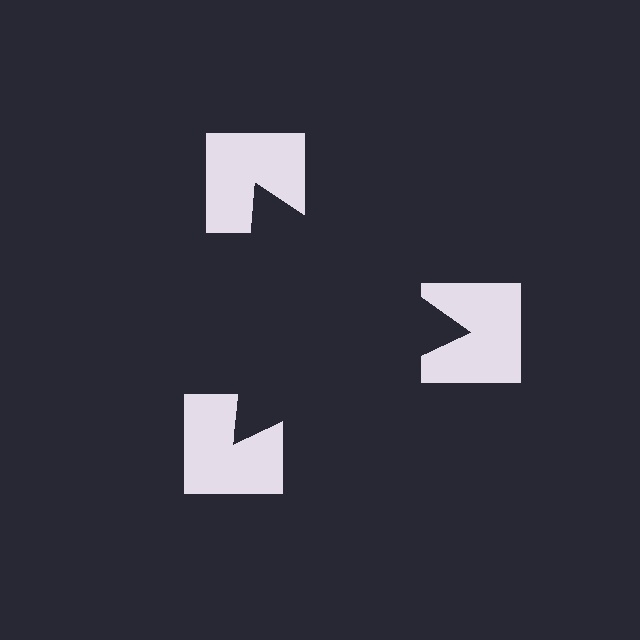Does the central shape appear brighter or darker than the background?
It typically appears slightly darker than the background, even though no actual brightness change is drawn.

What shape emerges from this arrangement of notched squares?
An illusory triangle — its edges are inferred from the aligned wedge cuts in the notched squares, not physically drawn.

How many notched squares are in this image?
There are 3 — one at each vertex of the illusory triangle.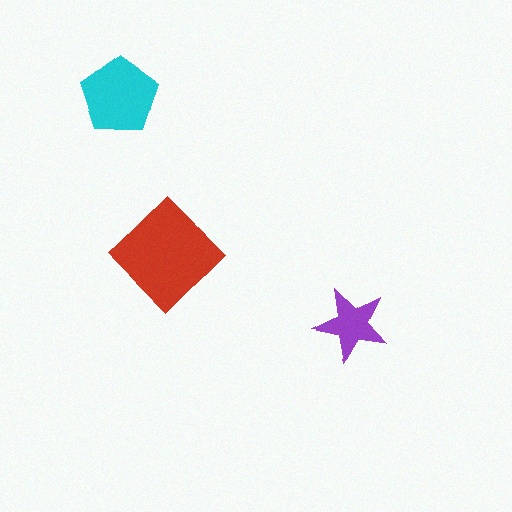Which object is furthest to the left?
The cyan pentagon is leftmost.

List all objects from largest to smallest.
The red diamond, the cyan pentagon, the purple star.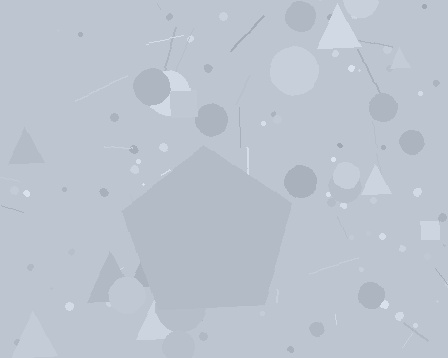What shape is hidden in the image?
A pentagon is hidden in the image.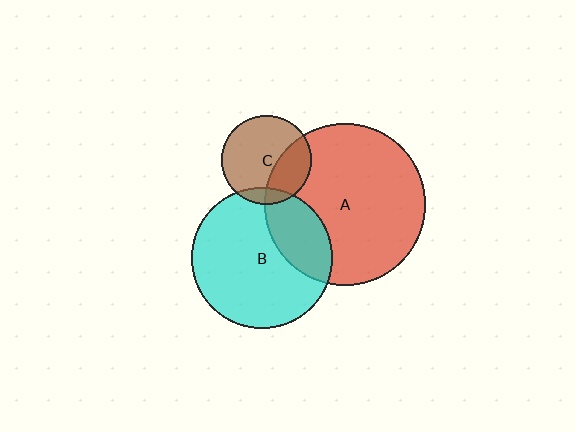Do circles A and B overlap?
Yes.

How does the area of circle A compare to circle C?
Approximately 3.2 times.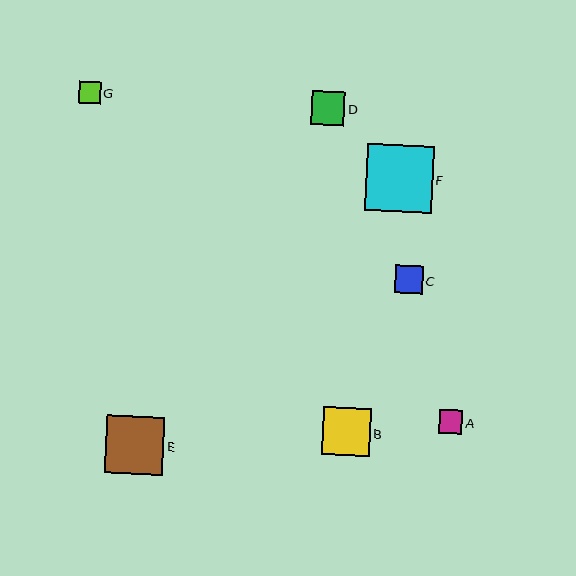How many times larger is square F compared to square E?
Square F is approximately 1.1 times the size of square E.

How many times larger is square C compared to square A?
Square C is approximately 1.2 times the size of square A.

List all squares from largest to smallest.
From largest to smallest: F, E, B, D, C, A, G.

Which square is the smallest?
Square G is the smallest with a size of approximately 22 pixels.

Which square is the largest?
Square F is the largest with a size of approximately 67 pixels.